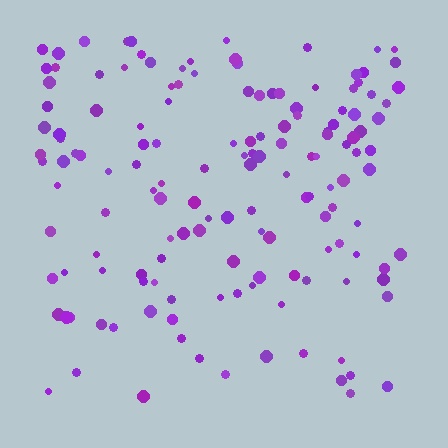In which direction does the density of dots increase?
From bottom to top, with the top side densest.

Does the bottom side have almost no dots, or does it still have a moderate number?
Still a moderate number, just noticeably fewer than the top.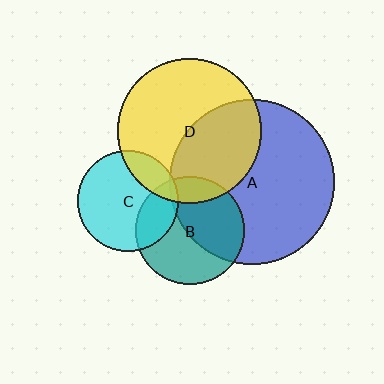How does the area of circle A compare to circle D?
Approximately 1.3 times.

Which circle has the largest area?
Circle A (blue).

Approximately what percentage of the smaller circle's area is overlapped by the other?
Approximately 15%.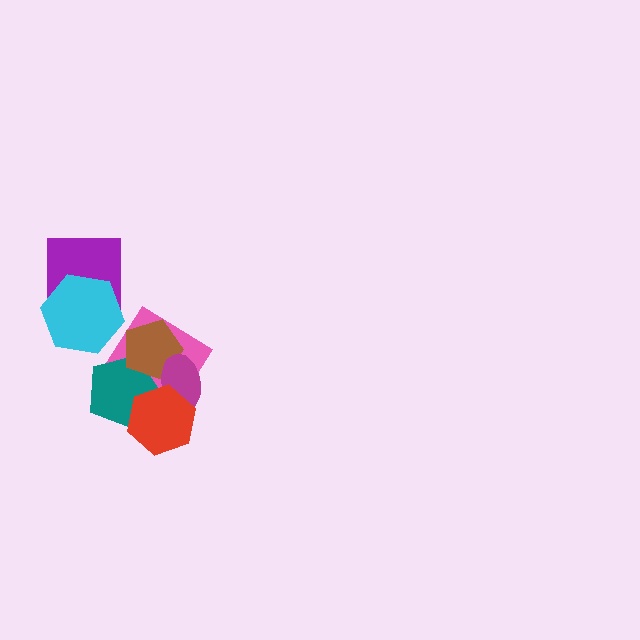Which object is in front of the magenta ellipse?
The red hexagon is in front of the magenta ellipse.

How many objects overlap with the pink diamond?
4 objects overlap with the pink diamond.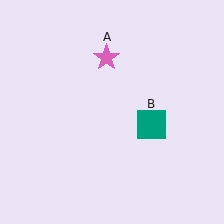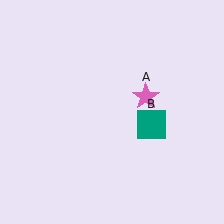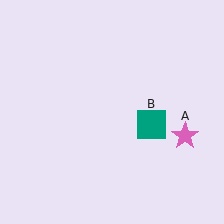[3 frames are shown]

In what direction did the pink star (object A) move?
The pink star (object A) moved down and to the right.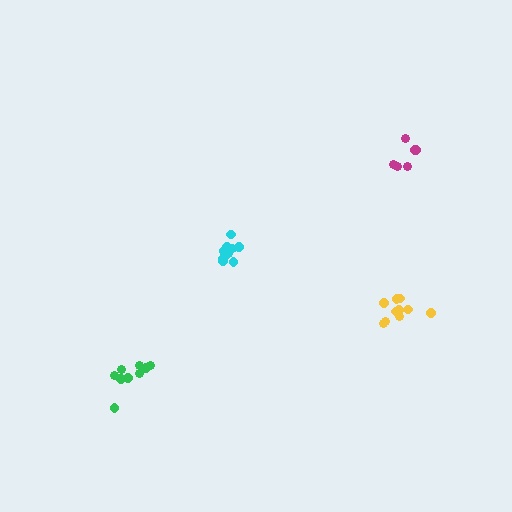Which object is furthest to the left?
The green cluster is leftmost.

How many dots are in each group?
Group 1: 10 dots, Group 2: 10 dots, Group 3: 10 dots, Group 4: 6 dots (36 total).